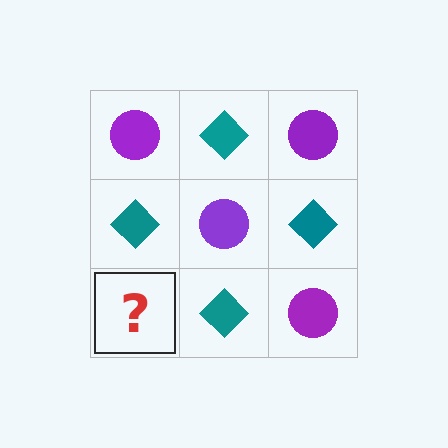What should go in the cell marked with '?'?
The missing cell should contain a purple circle.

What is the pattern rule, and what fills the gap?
The rule is that it alternates purple circle and teal diamond in a checkerboard pattern. The gap should be filled with a purple circle.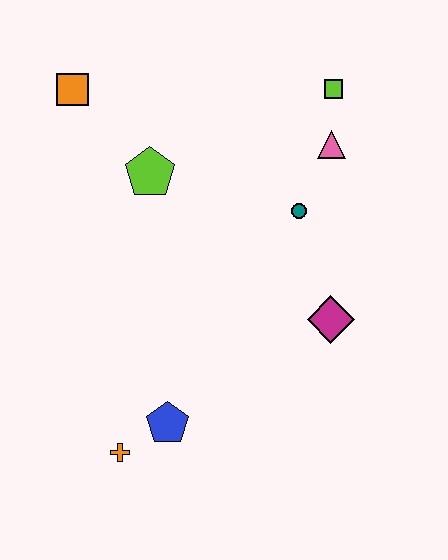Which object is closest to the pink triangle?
The lime square is closest to the pink triangle.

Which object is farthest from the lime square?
The orange cross is farthest from the lime square.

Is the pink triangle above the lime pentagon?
Yes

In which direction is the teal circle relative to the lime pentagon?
The teal circle is to the right of the lime pentagon.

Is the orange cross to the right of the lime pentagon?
No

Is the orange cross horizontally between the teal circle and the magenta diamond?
No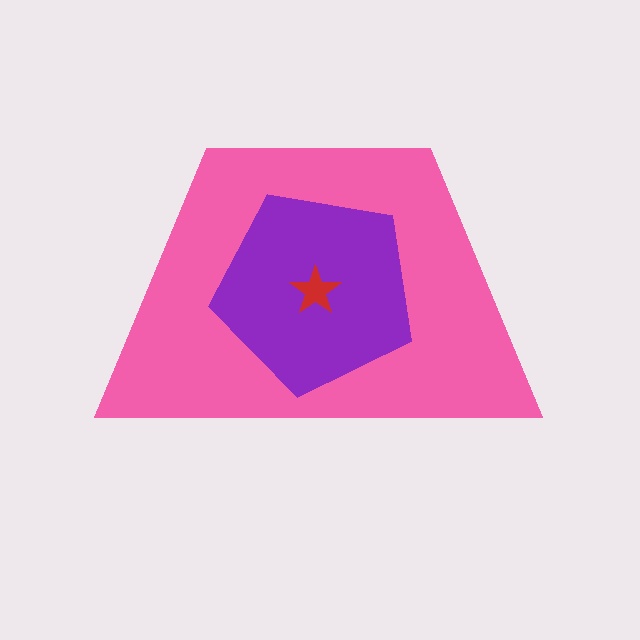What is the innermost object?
The red star.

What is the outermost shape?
The pink trapezoid.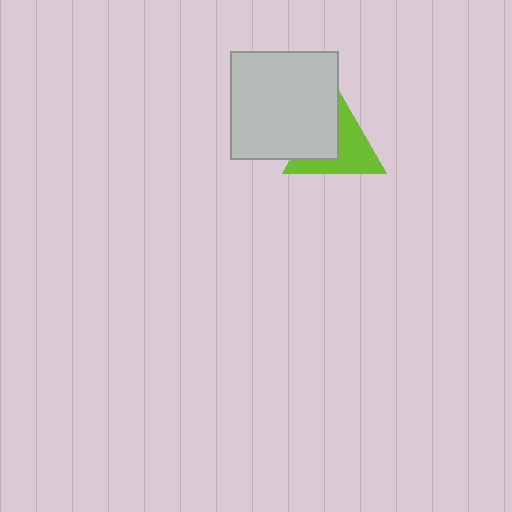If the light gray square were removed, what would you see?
You would see the complete lime triangle.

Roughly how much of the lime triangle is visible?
About half of it is visible (roughly 57%).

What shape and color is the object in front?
The object in front is a light gray square.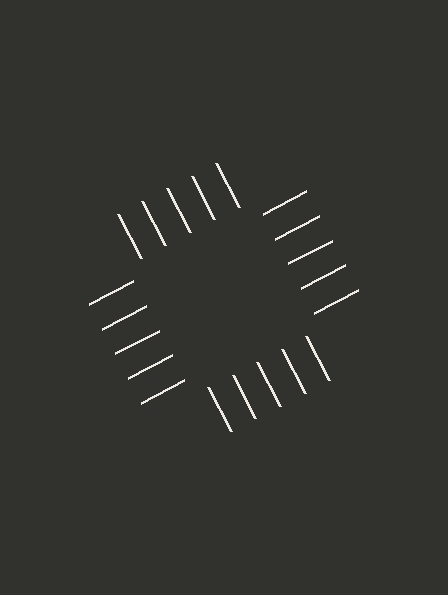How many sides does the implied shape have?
4 sides — the line-ends trace a square.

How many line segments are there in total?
20 — 5 along each of the 4 edges.